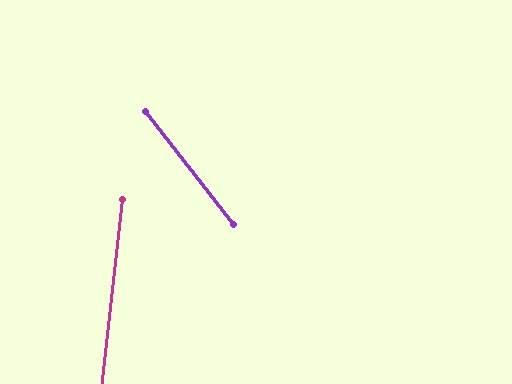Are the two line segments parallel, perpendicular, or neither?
Neither parallel nor perpendicular — they differ by about 44°.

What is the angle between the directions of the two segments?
Approximately 44 degrees.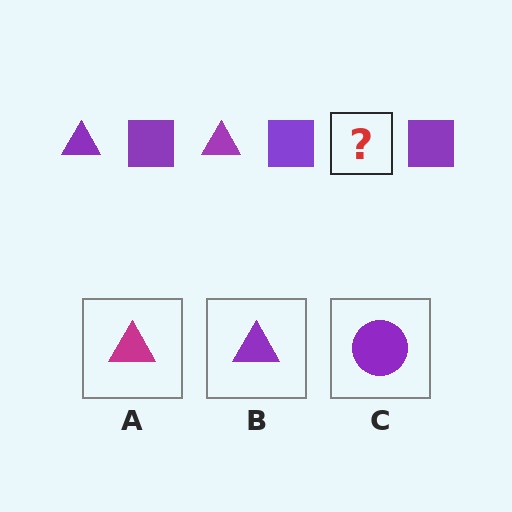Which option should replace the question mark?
Option B.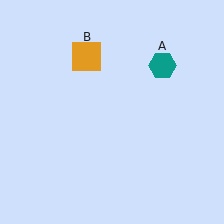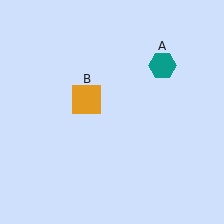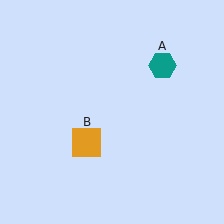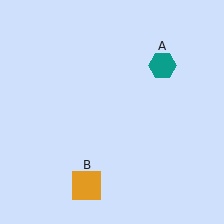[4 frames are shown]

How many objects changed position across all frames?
1 object changed position: orange square (object B).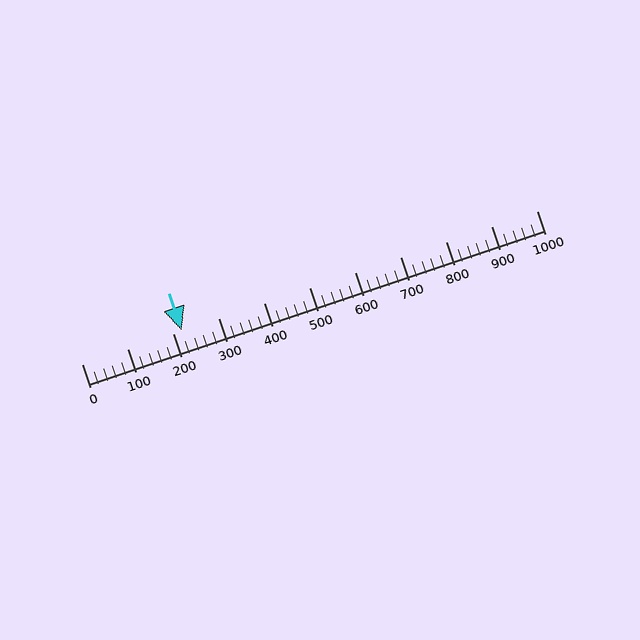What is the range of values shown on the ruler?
The ruler shows values from 0 to 1000.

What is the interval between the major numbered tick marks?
The major tick marks are spaced 100 units apart.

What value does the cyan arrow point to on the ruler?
The cyan arrow points to approximately 220.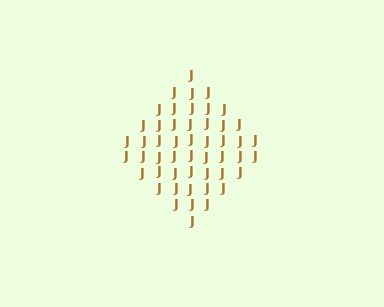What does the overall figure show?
The overall figure shows a diamond.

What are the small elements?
The small elements are letter J's.